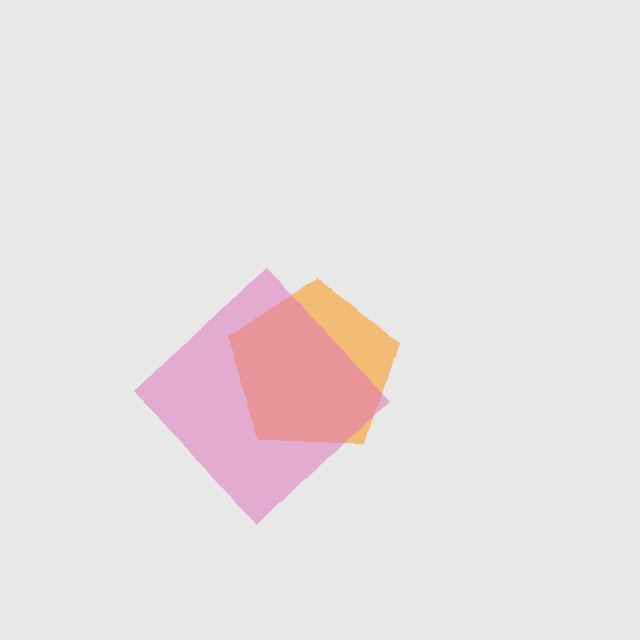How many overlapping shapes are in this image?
There are 2 overlapping shapes in the image.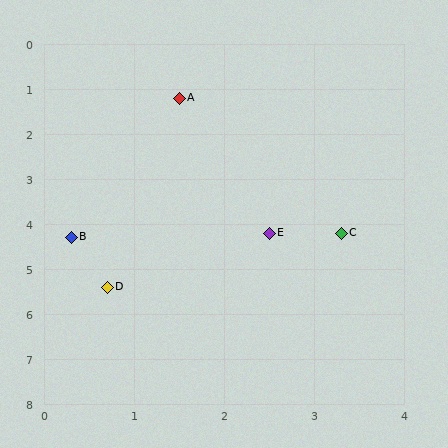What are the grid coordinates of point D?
Point D is at approximately (0.7, 5.4).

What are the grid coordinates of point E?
Point E is at approximately (2.5, 4.2).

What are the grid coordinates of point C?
Point C is at approximately (3.3, 4.2).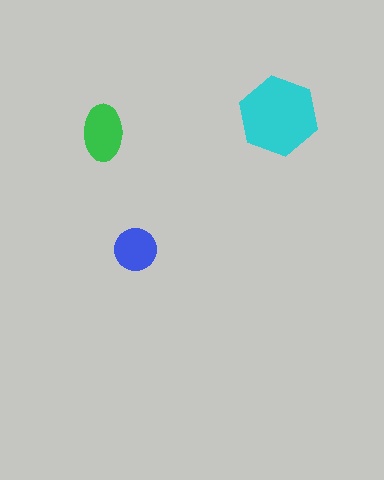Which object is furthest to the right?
The cyan hexagon is rightmost.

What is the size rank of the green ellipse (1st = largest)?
2nd.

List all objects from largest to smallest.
The cyan hexagon, the green ellipse, the blue circle.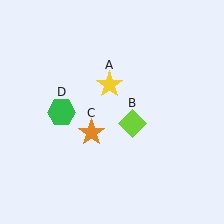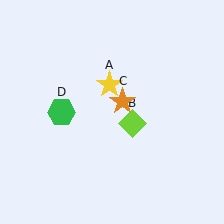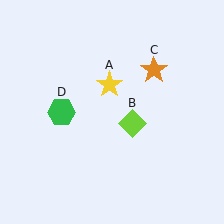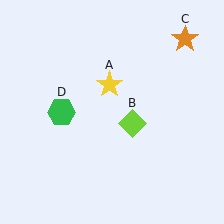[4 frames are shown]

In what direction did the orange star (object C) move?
The orange star (object C) moved up and to the right.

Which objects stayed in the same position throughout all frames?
Yellow star (object A) and lime diamond (object B) and green hexagon (object D) remained stationary.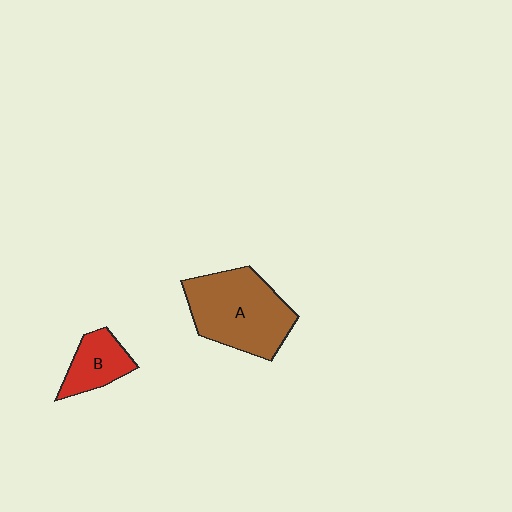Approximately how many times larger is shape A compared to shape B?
Approximately 2.2 times.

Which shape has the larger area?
Shape A (brown).